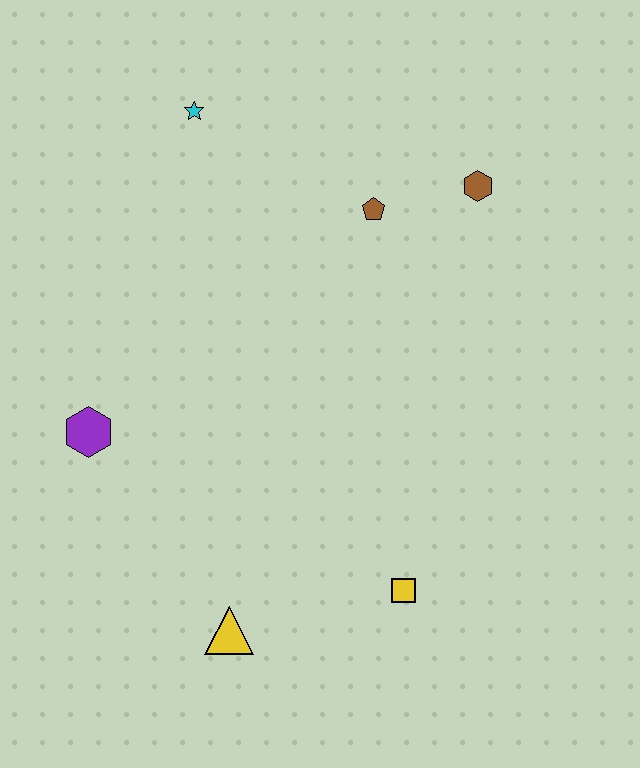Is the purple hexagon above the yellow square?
Yes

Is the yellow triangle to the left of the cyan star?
No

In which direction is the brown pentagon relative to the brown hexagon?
The brown pentagon is to the left of the brown hexagon.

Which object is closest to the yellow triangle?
The yellow square is closest to the yellow triangle.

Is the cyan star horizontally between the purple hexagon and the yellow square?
Yes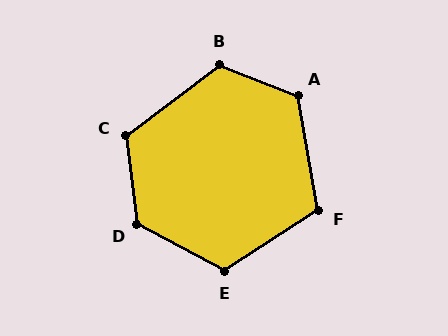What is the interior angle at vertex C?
Approximately 120 degrees (obtuse).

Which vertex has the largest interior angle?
D, at approximately 126 degrees.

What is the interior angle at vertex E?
Approximately 119 degrees (obtuse).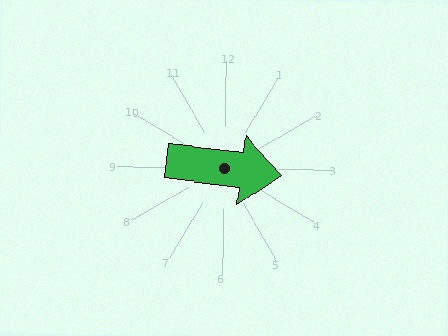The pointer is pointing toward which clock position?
Roughly 3 o'clock.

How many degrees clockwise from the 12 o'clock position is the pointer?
Approximately 96 degrees.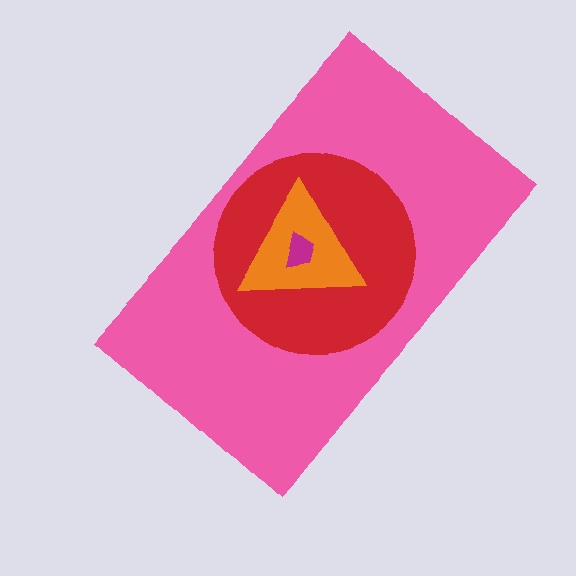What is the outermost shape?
The pink rectangle.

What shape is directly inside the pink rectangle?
The red circle.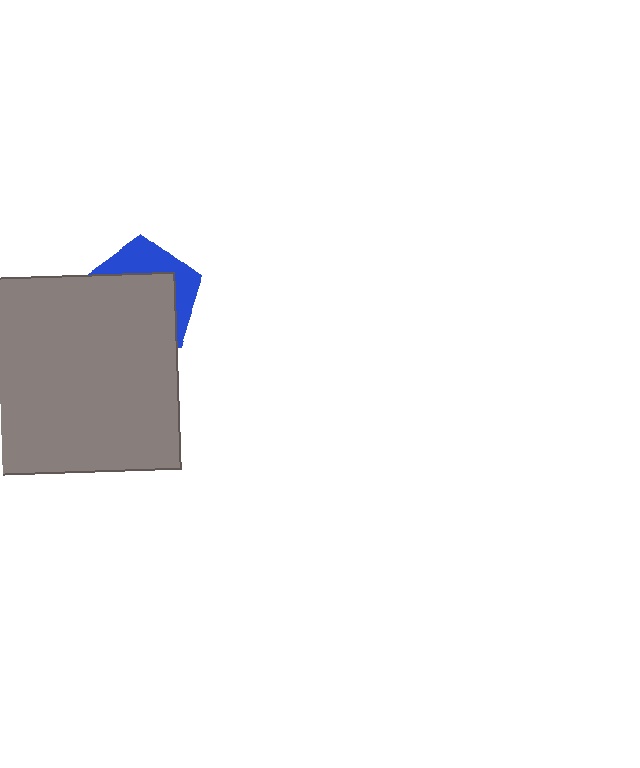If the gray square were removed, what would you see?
You would see the complete blue pentagon.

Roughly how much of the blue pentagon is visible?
A small part of it is visible (roughly 34%).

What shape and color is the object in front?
The object in front is a gray square.